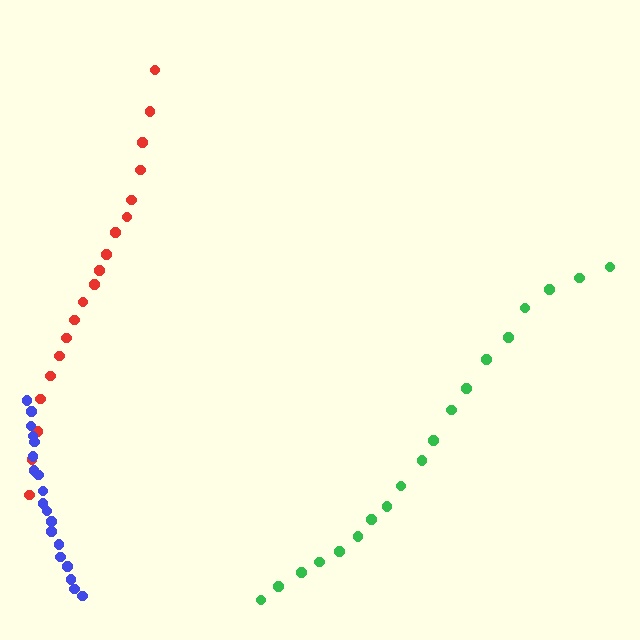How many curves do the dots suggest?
There are 3 distinct paths.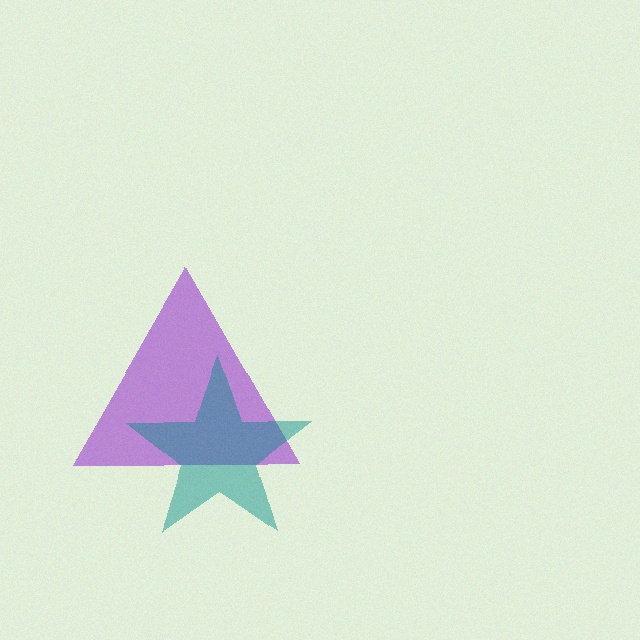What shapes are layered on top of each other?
The layered shapes are: a purple triangle, a teal star.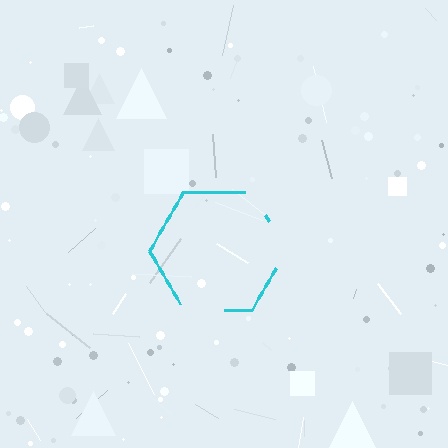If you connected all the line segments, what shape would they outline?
They would outline a hexagon.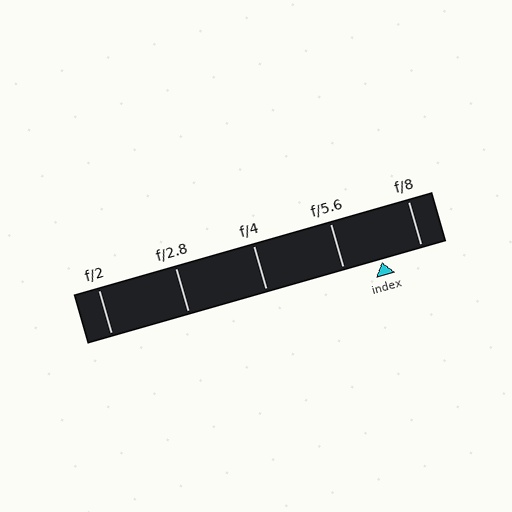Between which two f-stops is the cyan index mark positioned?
The index mark is between f/5.6 and f/8.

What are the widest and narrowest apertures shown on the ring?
The widest aperture shown is f/2 and the narrowest is f/8.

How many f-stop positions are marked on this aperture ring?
There are 5 f-stop positions marked.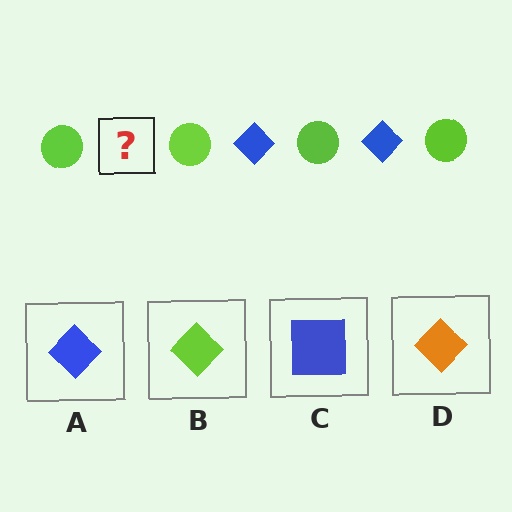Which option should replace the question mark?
Option A.